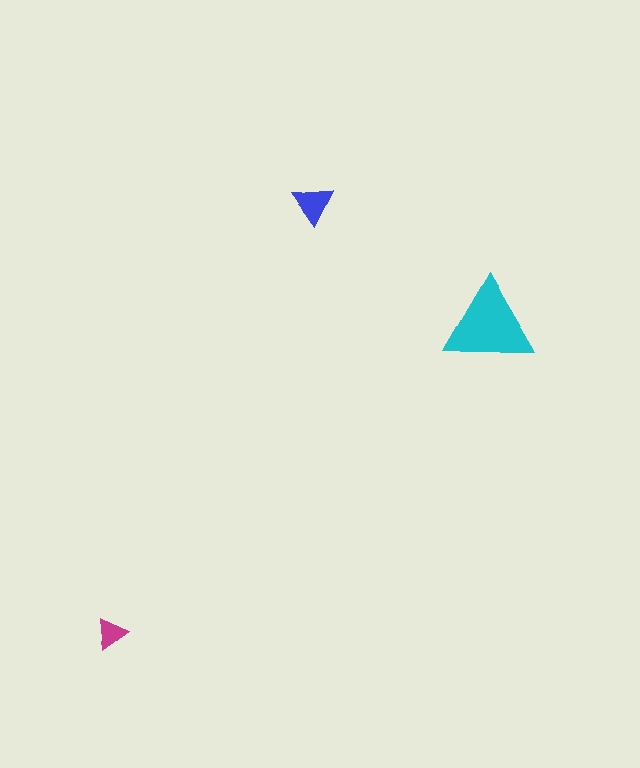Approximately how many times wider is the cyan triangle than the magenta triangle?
About 3 times wider.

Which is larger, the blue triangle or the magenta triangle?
The blue one.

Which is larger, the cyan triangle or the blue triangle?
The cyan one.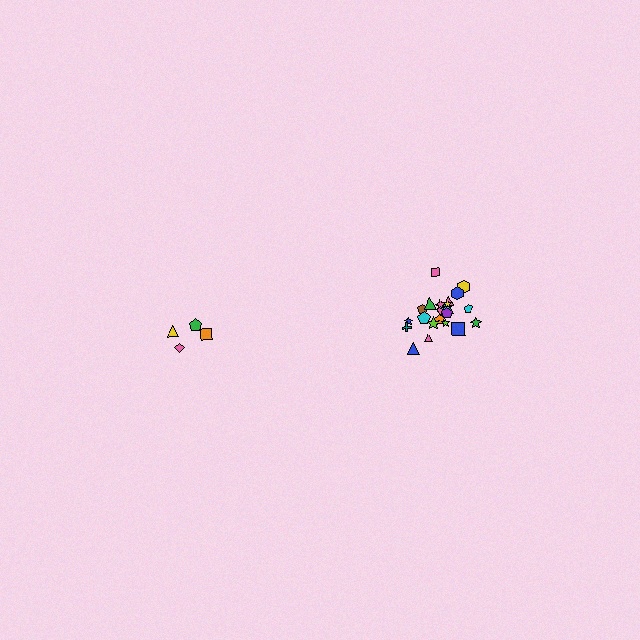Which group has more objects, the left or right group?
The right group.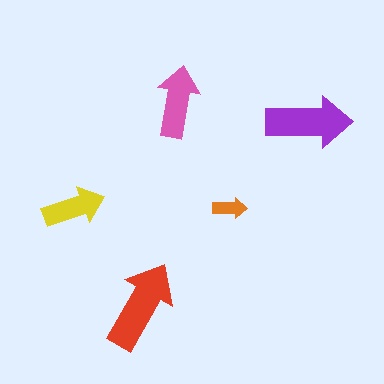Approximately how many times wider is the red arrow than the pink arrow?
About 1.5 times wider.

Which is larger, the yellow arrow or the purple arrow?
The purple one.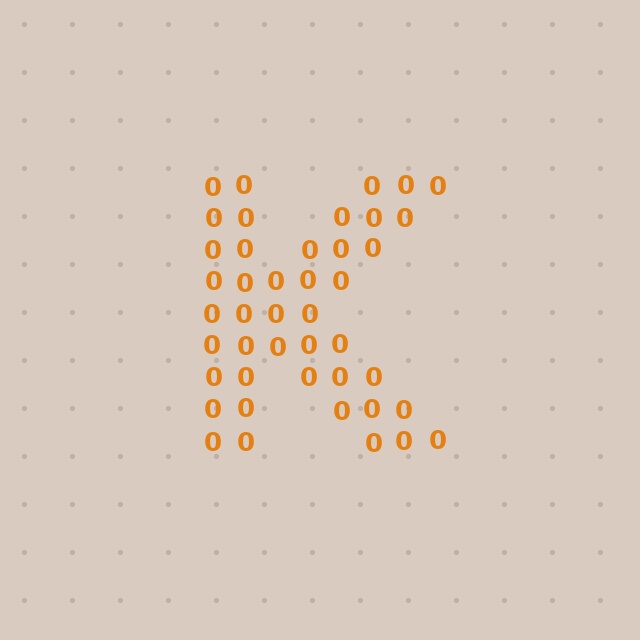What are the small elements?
The small elements are digit 0's.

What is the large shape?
The large shape is the letter K.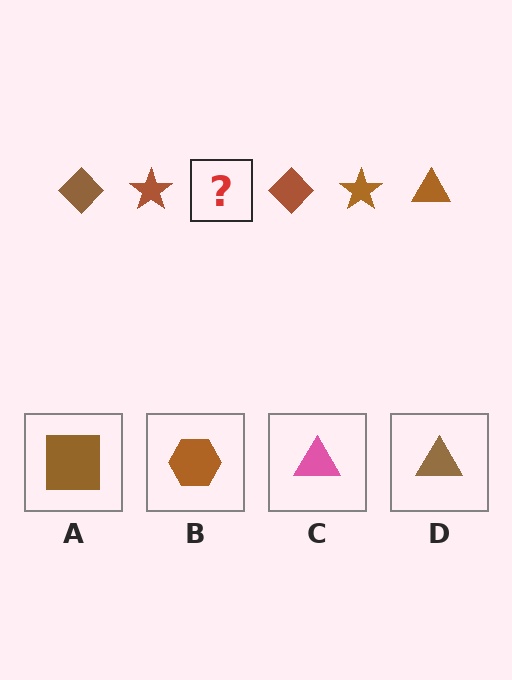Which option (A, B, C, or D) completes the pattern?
D.